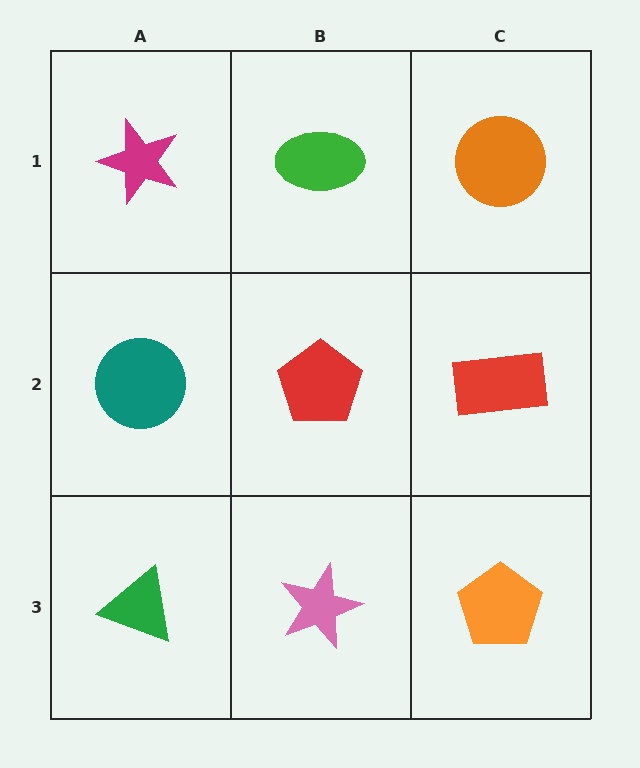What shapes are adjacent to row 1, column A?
A teal circle (row 2, column A), a green ellipse (row 1, column B).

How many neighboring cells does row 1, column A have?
2.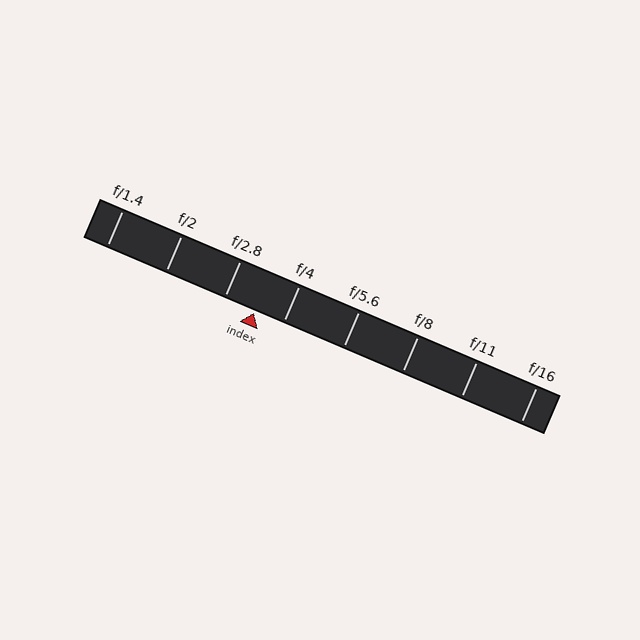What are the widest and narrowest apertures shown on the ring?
The widest aperture shown is f/1.4 and the narrowest is f/16.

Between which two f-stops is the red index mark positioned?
The index mark is between f/2.8 and f/4.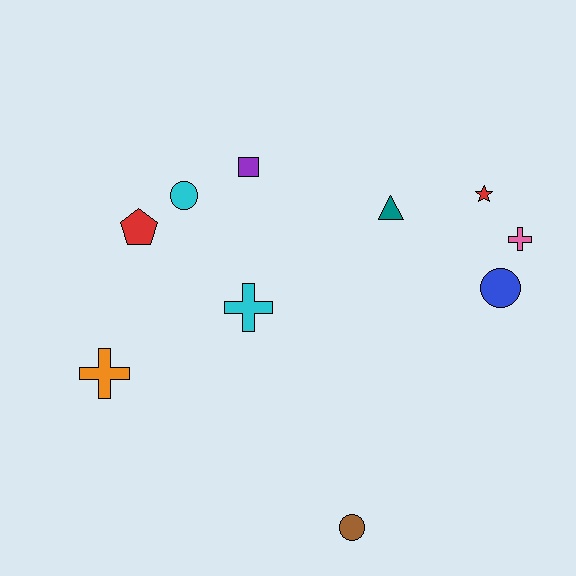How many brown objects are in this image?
There is 1 brown object.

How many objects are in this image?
There are 10 objects.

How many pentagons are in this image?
There is 1 pentagon.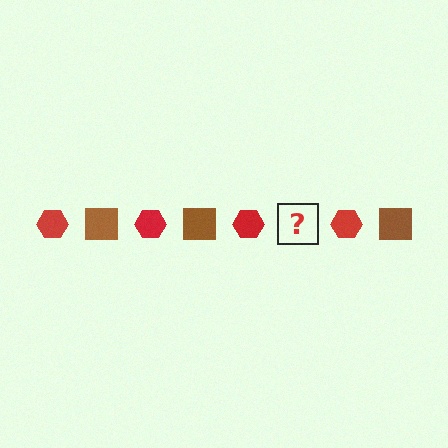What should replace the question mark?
The question mark should be replaced with a brown square.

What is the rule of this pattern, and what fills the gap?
The rule is that the pattern alternates between red hexagon and brown square. The gap should be filled with a brown square.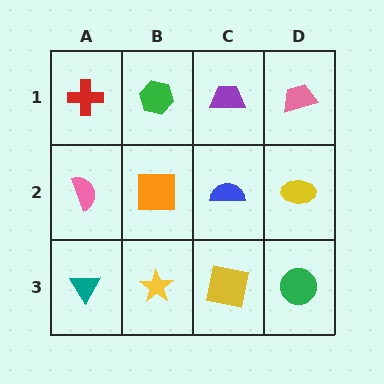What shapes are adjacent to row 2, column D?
A pink trapezoid (row 1, column D), a green circle (row 3, column D), a blue semicircle (row 2, column C).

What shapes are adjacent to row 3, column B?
An orange square (row 2, column B), a teal triangle (row 3, column A), a yellow square (row 3, column C).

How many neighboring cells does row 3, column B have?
3.